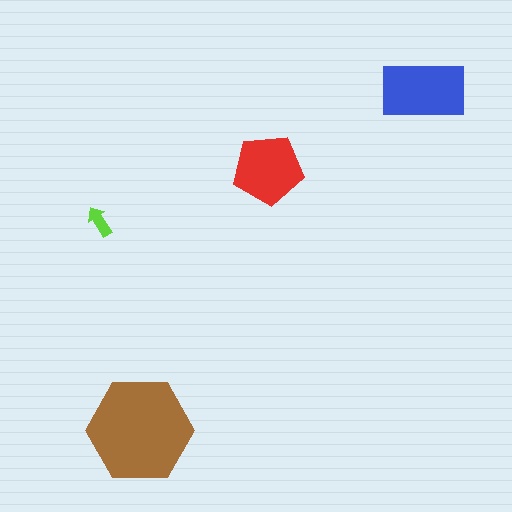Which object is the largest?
The brown hexagon.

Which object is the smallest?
The lime arrow.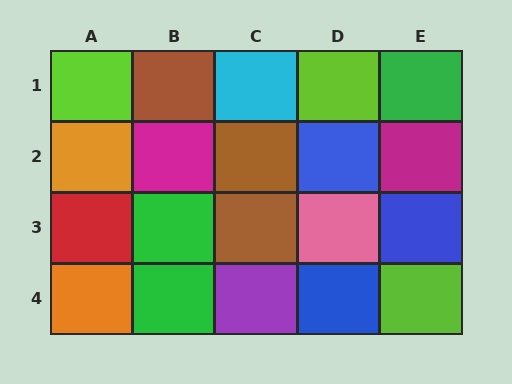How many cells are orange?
2 cells are orange.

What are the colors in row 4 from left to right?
Orange, green, purple, blue, lime.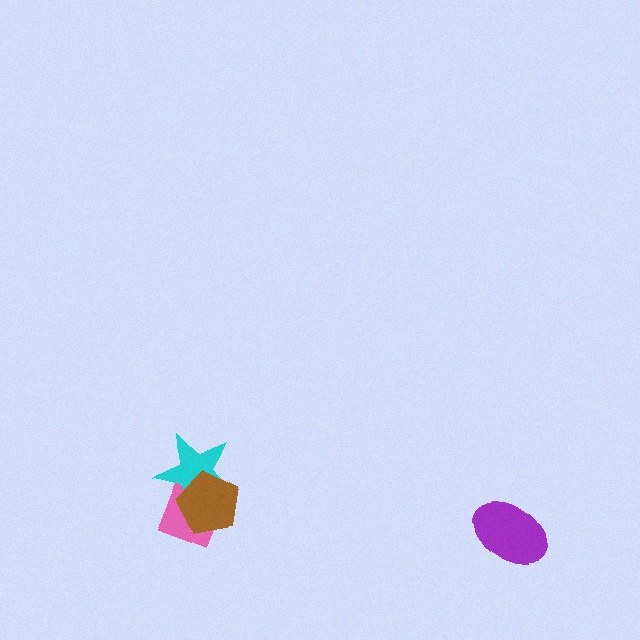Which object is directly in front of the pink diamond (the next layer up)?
The cyan star is directly in front of the pink diamond.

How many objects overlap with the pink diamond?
2 objects overlap with the pink diamond.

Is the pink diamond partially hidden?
Yes, it is partially covered by another shape.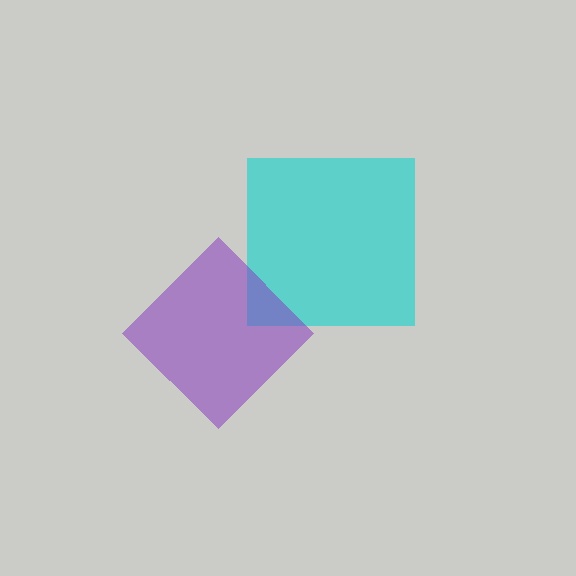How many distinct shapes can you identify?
There are 2 distinct shapes: a cyan square, a purple diamond.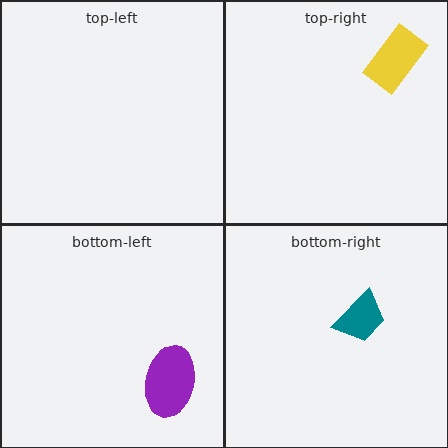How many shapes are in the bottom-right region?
1.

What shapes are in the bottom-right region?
The teal trapezoid.